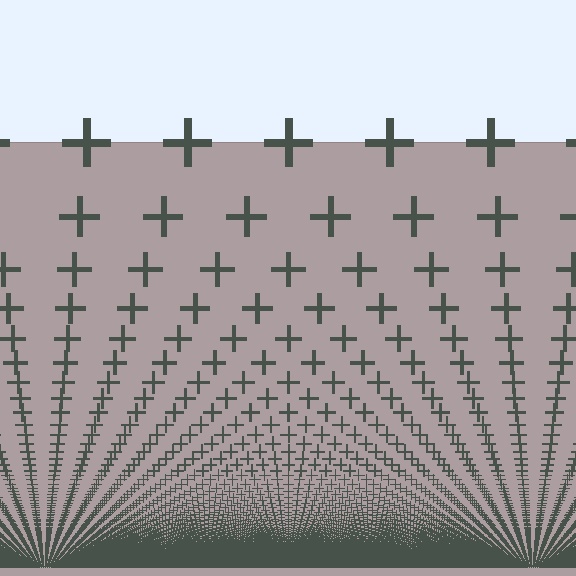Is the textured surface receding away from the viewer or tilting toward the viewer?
The surface appears to tilt toward the viewer. Texture elements get larger and sparser toward the top.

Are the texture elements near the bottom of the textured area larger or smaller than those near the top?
Smaller. The gradient is inverted — elements near the bottom are smaller and denser.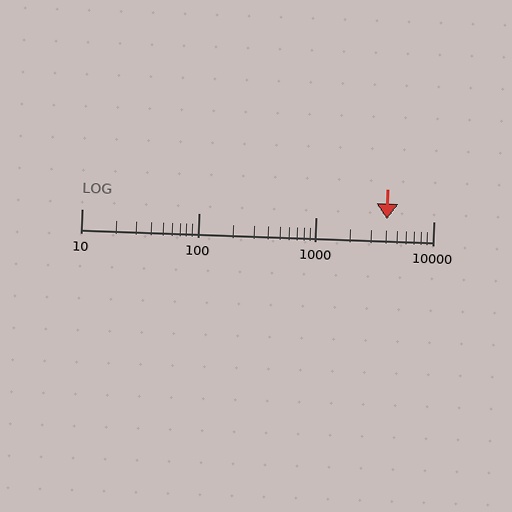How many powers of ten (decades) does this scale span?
The scale spans 3 decades, from 10 to 10000.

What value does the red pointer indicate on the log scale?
The pointer indicates approximately 4000.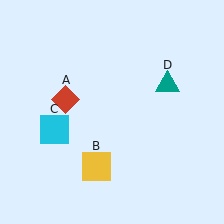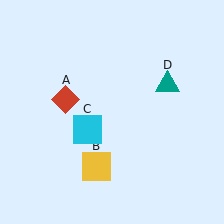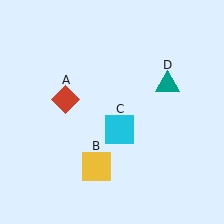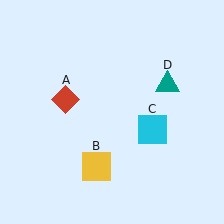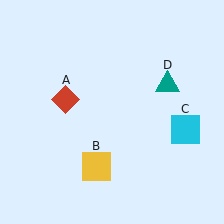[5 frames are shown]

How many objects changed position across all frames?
1 object changed position: cyan square (object C).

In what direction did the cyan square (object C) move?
The cyan square (object C) moved right.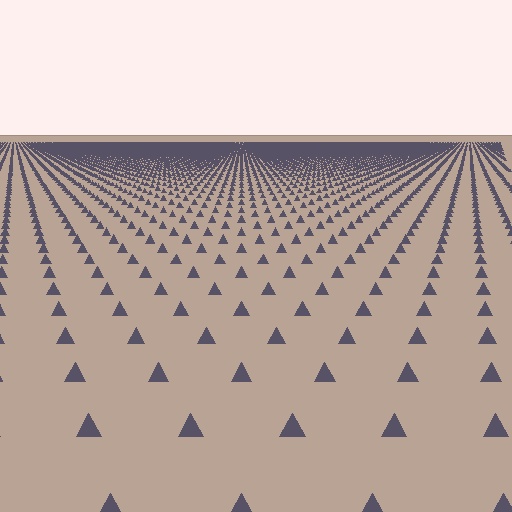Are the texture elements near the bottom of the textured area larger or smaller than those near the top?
Larger. Near the bottom, elements are closer to the viewer and appear at a bigger on-screen size.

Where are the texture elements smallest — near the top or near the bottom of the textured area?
Near the top.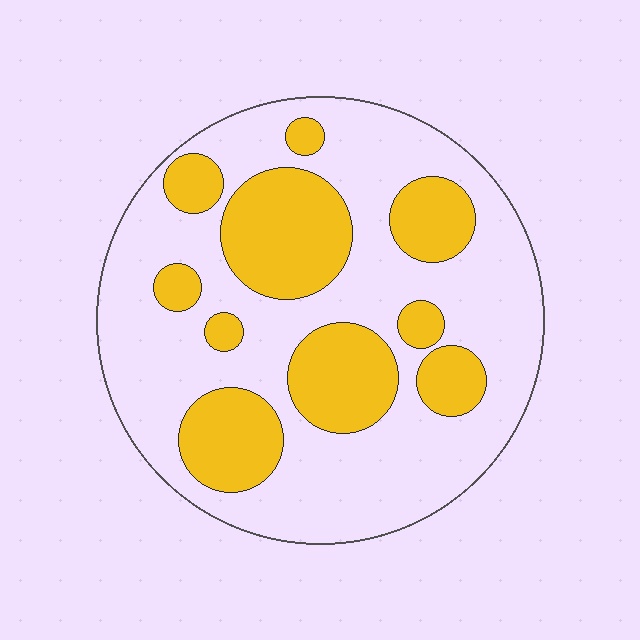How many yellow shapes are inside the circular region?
10.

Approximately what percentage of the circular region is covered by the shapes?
Approximately 35%.